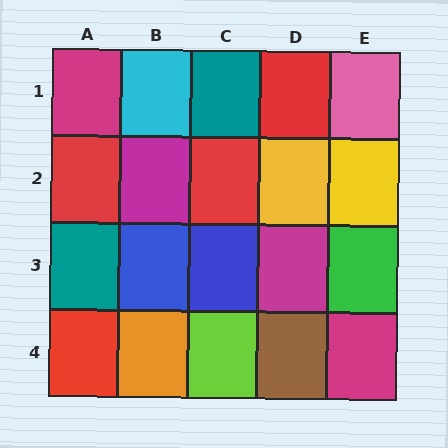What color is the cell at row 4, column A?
Red.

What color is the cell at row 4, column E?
Magenta.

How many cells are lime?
1 cell is lime.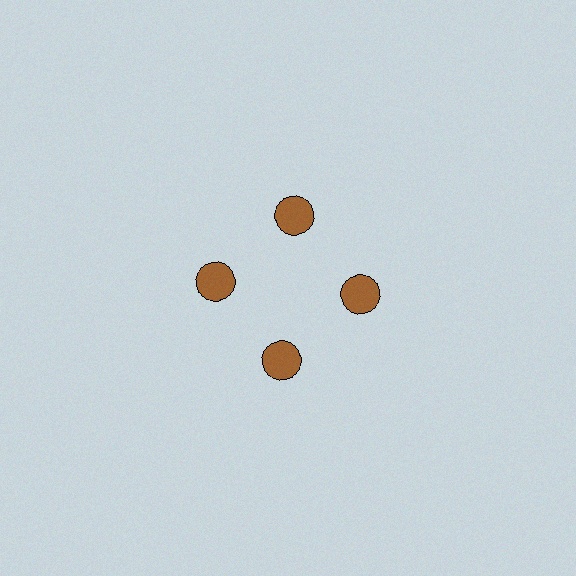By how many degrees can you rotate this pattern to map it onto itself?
The pattern maps onto itself every 90 degrees of rotation.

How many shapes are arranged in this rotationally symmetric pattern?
There are 4 shapes, arranged in 4 groups of 1.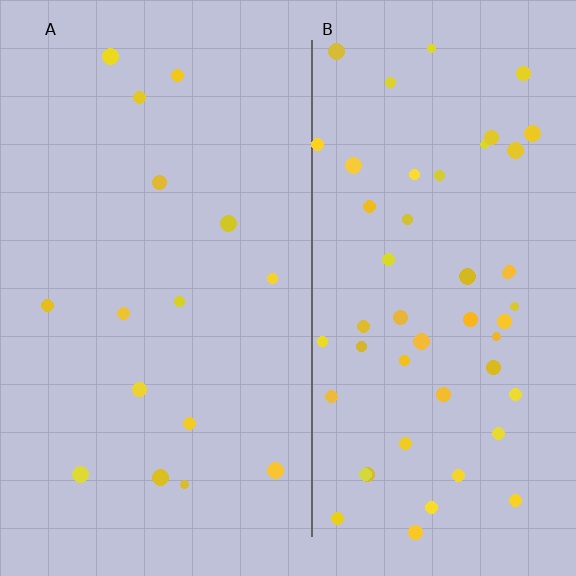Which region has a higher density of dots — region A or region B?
B (the right).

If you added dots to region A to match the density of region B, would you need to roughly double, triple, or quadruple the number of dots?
Approximately triple.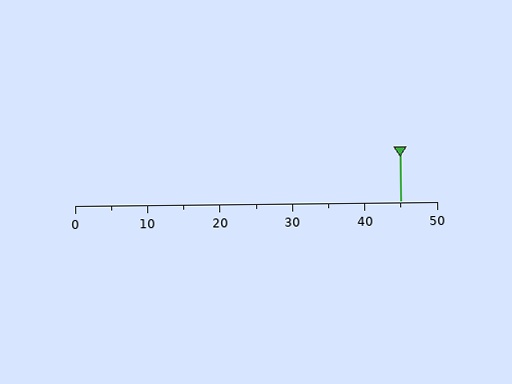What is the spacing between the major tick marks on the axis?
The major ticks are spaced 10 apart.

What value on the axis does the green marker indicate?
The marker indicates approximately 45.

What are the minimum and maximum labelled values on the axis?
The axis runs from 0 to 50.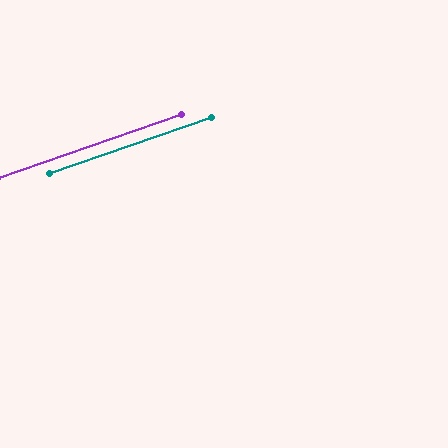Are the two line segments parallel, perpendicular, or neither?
Parallel — their directions differ by only 0.1°.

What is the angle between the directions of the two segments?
Approximately 0 degrees.